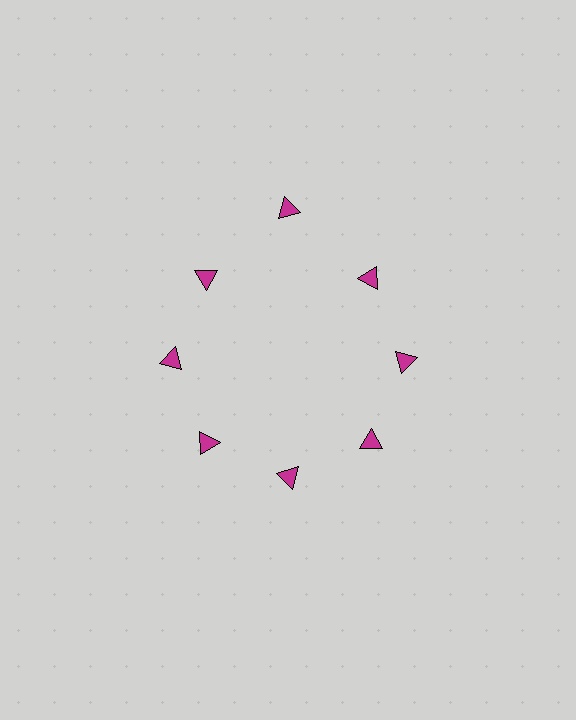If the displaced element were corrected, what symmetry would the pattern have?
It would have 8-fold rotational symmetry — the pattern would map onto itself every 45 degrees.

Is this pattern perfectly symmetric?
No. The 8 magenta triangles are arranged in a ring, but one element near the 12 o'clock position is pushed outward from the center, breaking the 8-fold rotational symmetry.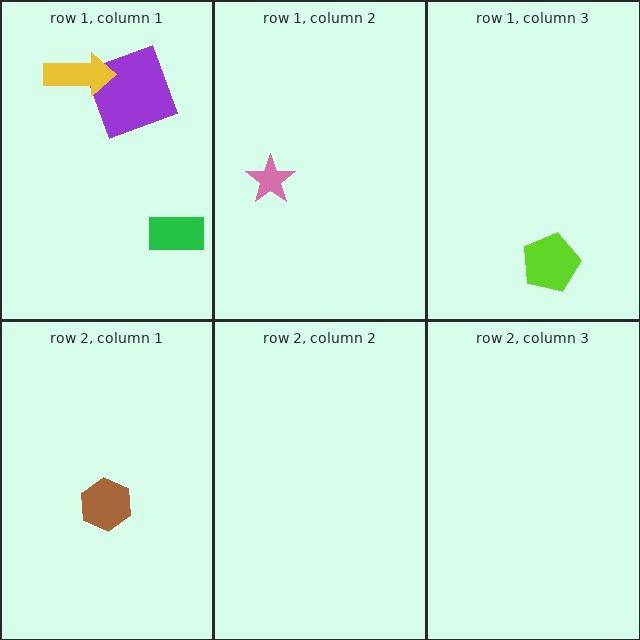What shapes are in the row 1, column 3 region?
The lime pentagon.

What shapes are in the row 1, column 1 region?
The purple square, the green rectangle, the yellow arrow.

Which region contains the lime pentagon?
The row 1, column 3 region.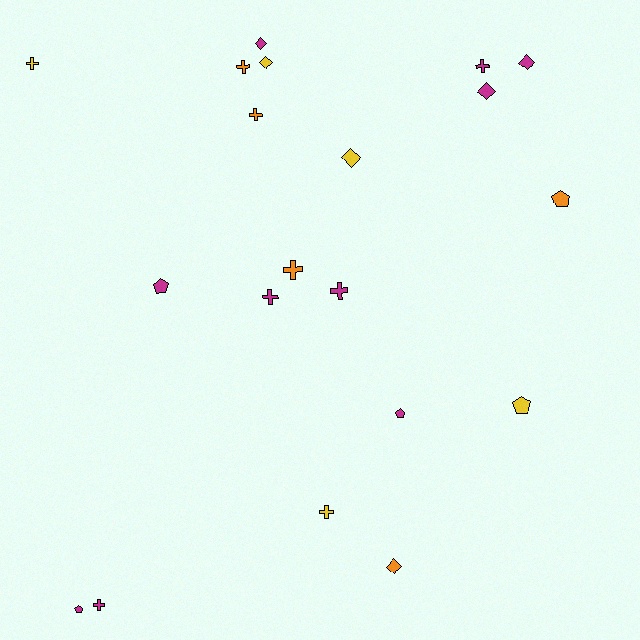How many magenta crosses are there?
There are 4 magenta crosses.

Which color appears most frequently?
Magenta, with 10 objects.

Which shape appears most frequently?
Cross, with 9 objects.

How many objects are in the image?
There are 20 objects.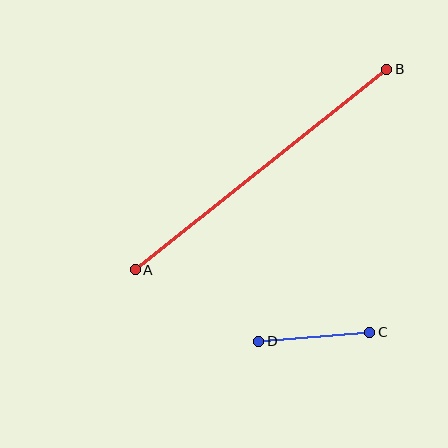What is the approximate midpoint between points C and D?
The midpoint is at approximately (314, 337) pixels.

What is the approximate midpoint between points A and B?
The midpoint is at approximately (261, 170) pixels.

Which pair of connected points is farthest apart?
Points A and B are farthest apart.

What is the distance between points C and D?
The distance is approximately 112 pixels.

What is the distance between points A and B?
The distance is approximately 322 pixels.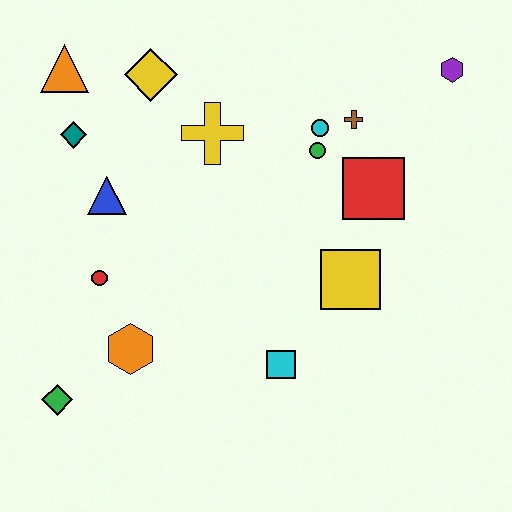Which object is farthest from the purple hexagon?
The green diamond is farthest from the purple hexagon.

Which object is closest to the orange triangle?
The teal diamond is closest to the orange triangle.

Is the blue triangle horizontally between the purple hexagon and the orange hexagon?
No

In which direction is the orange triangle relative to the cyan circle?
The orange triangle is to the left of the cyan circle.